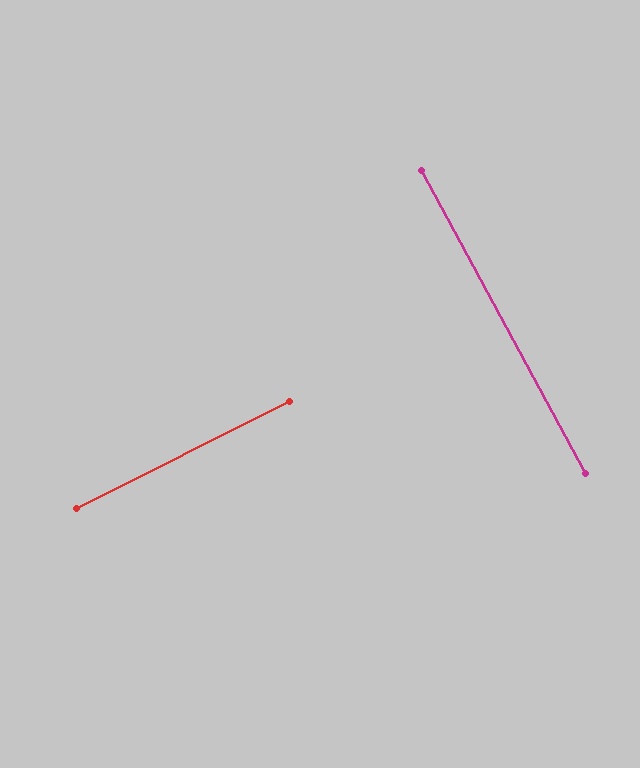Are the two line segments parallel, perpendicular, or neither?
Perpendicular — they meet at approximately 88°.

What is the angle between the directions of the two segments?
Approximately 88 degrees.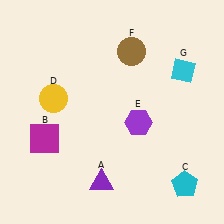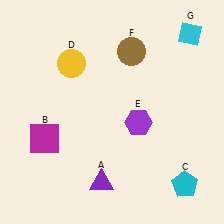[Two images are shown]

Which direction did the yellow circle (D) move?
The yellow circle (D) moved up.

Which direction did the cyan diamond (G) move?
The cyan diamond (G) moved up.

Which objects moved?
The objects that moved are: the yellow circle (D), the cyan diamond (G).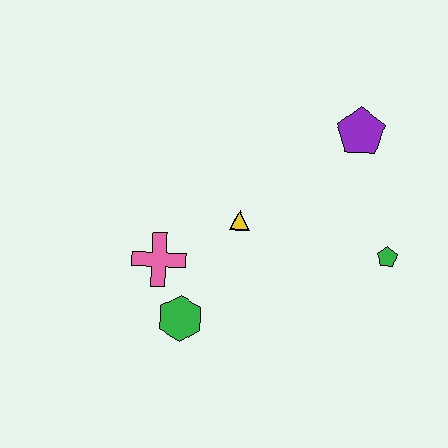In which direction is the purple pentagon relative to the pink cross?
The purple pentagon is to the right of the pink cross.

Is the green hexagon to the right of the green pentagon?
No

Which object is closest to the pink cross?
The green hexagon is closest to the pink cross.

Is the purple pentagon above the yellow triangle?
Yes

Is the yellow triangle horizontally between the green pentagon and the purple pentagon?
No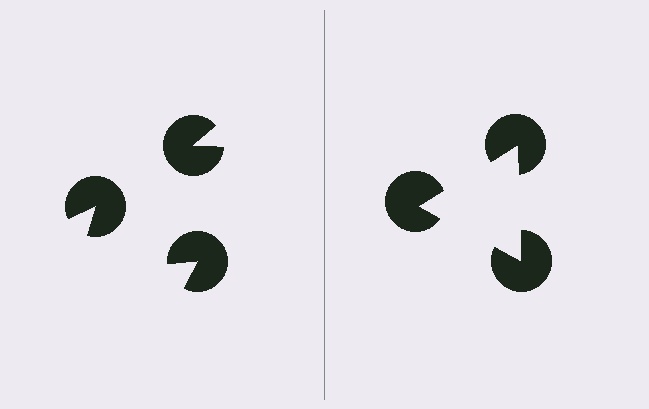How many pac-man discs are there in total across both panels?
6 — 3 on each side.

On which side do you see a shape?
An illusory triangle appears on the right side. On the left side the wedge cuts are rotated, so no coherent shape forms.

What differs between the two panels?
The pac-man discs are positioned identically on both sides; only the wedge orientations differ. On the right they align to a triangle; on the left they are misaligned.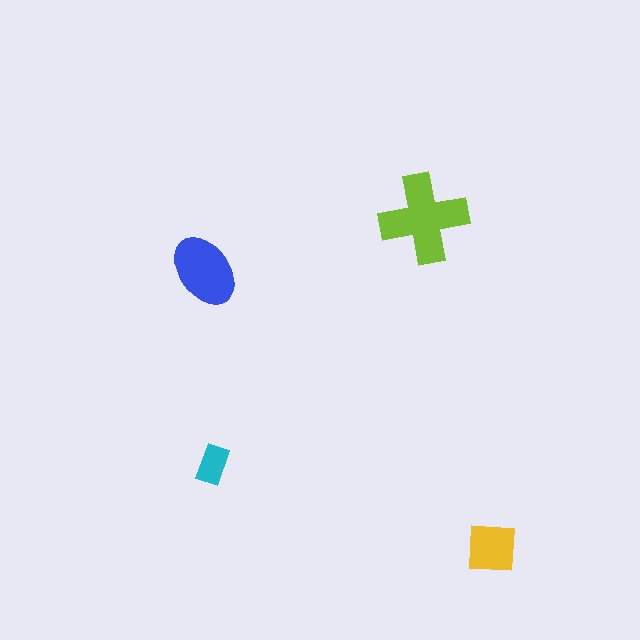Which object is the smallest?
The cyan rectangle.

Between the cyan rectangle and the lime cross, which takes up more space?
The lime cross.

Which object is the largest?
The lime cross.